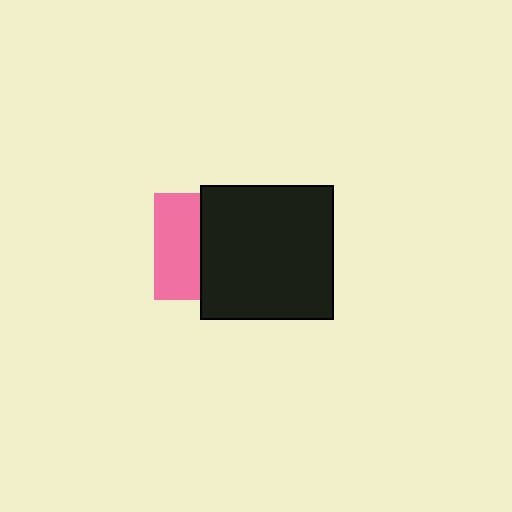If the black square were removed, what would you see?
You would see the complete pink square.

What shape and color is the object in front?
The object in front is a black square.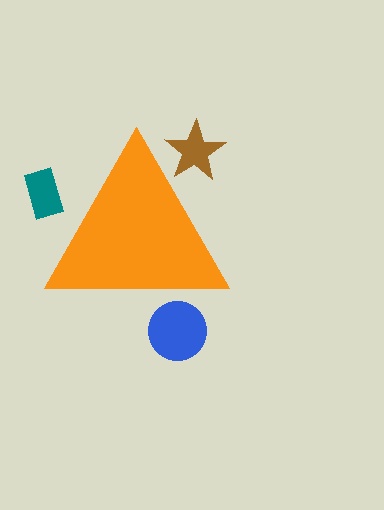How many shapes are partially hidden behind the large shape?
3 shapes are partially hidden.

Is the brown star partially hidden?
Yes, the brown star is partially hidden behind the orange triangle.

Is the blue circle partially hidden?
Yes, the blue circle is partially hidden behind the orange triangle.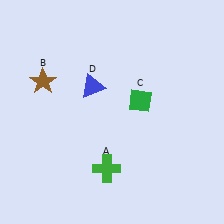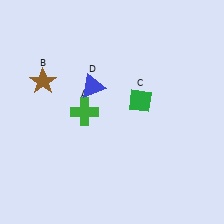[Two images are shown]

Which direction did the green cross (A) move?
The green cross (A) moved up.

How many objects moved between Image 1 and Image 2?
1 object moved between the two images.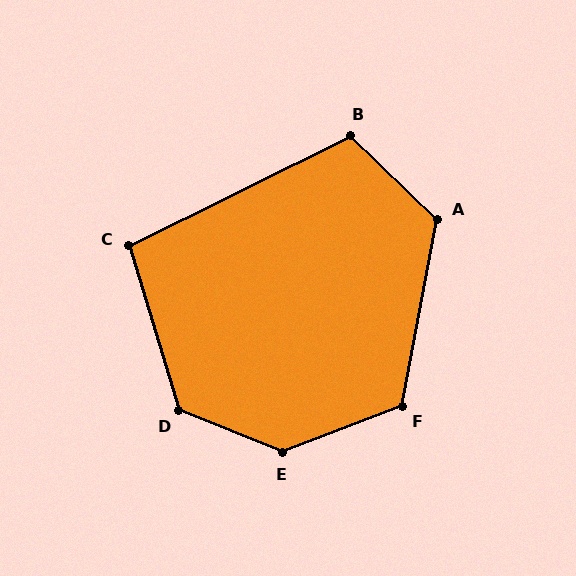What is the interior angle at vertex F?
Approximately 122 degrees (obtuse).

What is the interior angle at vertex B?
Approximately 110 degrees (obtuse).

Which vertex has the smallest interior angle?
C, at approximately 100 degrees.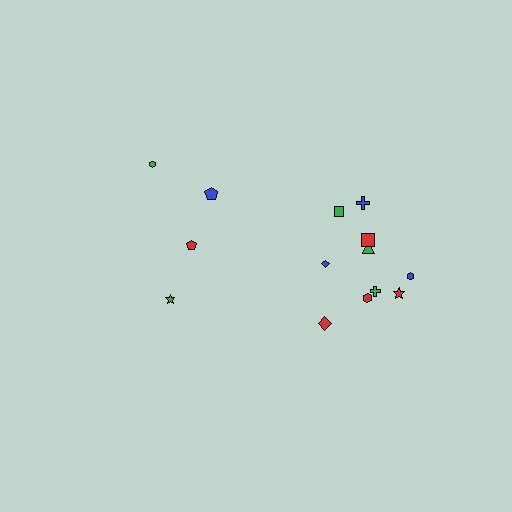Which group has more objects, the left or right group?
The right group.